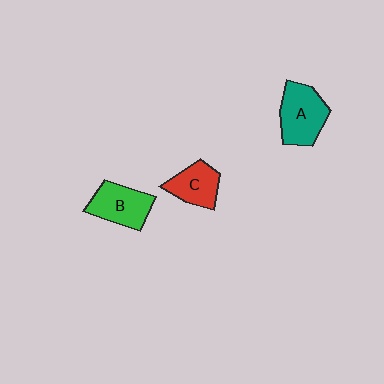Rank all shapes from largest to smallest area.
From largest to smallest: A (teal), B (green), C (red).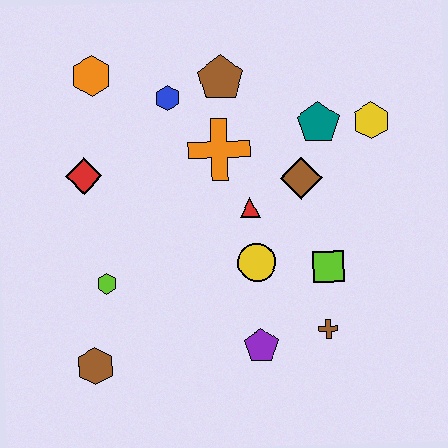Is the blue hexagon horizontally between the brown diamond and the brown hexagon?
Yes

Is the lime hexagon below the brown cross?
No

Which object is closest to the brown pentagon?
The blue hexagon is closest to the brown pentagon.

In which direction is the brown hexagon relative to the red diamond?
The brown hexagon is below the red diamond.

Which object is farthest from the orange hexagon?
The brown cross is farthest from the orange hexagon.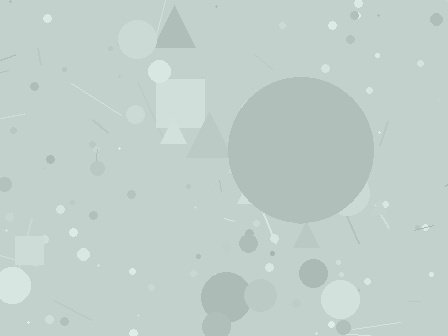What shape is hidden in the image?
A circle is hidden in the image.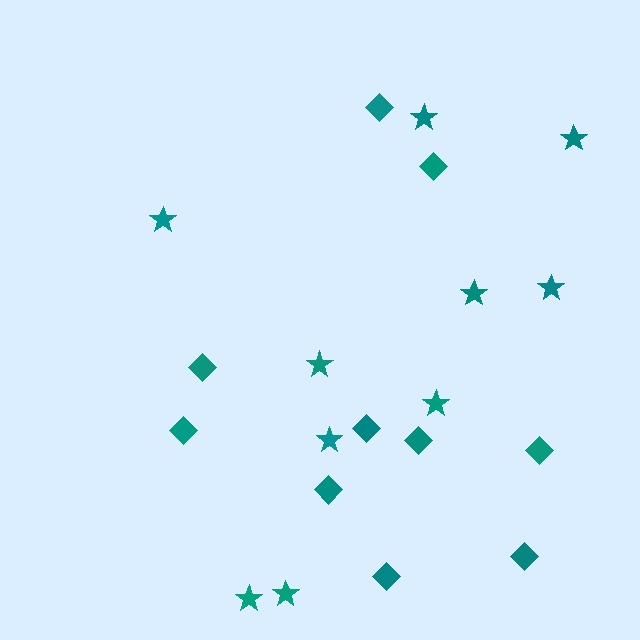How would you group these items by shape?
There are 2 groups: one group of stars (10) and one group of diamonds (10).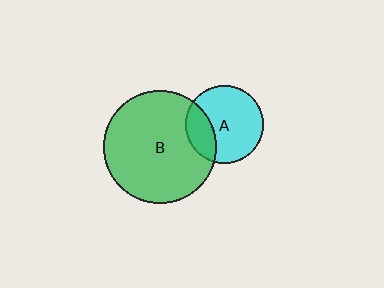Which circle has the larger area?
Circle B (green).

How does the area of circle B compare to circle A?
Approximately 2.1 times.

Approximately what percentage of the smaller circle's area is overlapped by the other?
Approximately 25%.